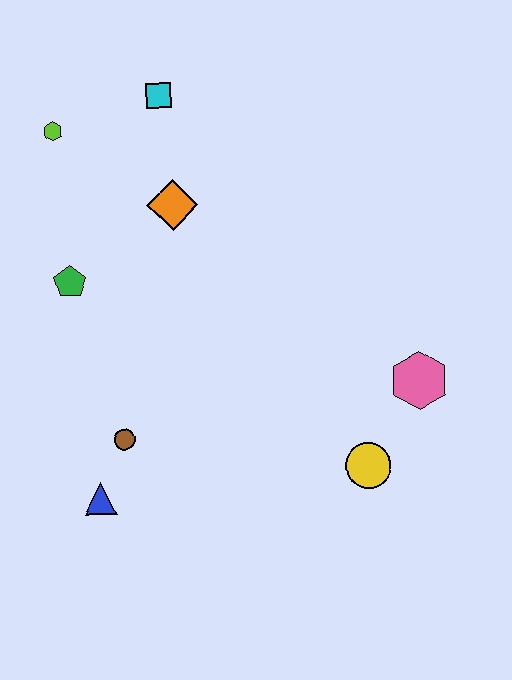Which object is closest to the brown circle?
The blue triangle is closest to the brown circle.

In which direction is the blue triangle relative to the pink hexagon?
The blue triangle is to the left of the pink hexagon.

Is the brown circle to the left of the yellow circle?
Yes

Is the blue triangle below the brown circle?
Yes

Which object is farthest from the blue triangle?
The cyan square is farthest from the blue triangle.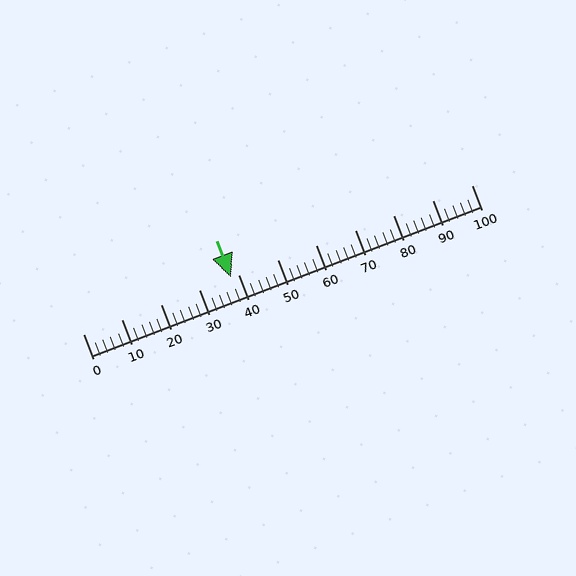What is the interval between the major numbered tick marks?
The major tick marks are spaced 10 units apart.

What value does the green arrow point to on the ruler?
The green arrow points to approximately 38.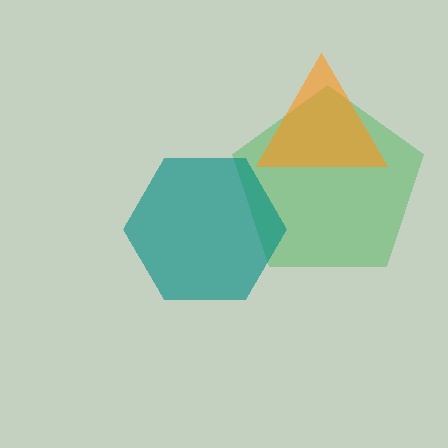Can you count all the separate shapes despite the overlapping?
Yes, there are 3 separate shapes.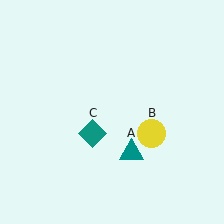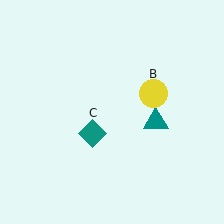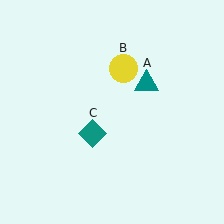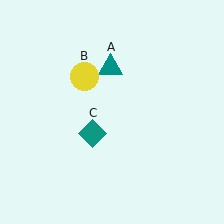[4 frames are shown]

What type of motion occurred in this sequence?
The teal triangle (object A), yellow circle (object B) rotated counterclockwise around the center of the scene.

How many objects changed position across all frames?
2 objects changed position: teal triangle (object A), yellow circle (object B).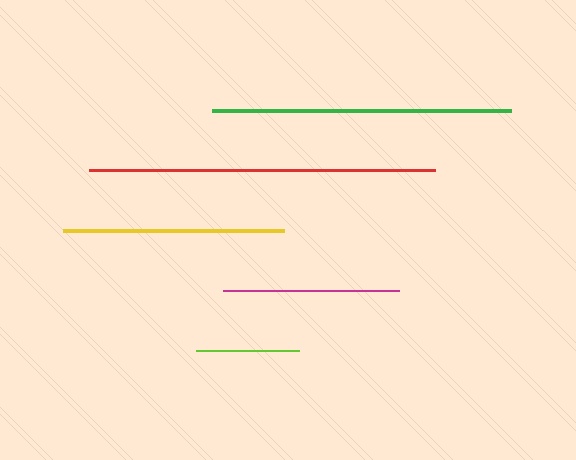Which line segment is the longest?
The red line is the longest at approximately 346 pixels.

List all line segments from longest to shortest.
From longest to shortest: red, green, yellow, magenta, lime.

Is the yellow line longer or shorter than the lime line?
The yellow line is longer than the lime line.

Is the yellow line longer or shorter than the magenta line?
The yellow line is longer than the magenta line.